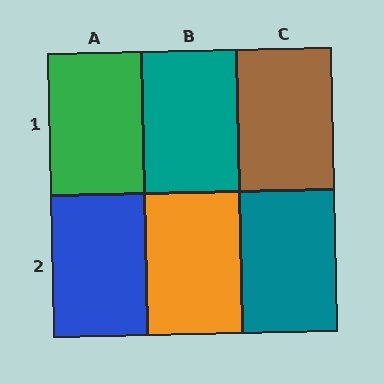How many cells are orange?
1 cell is orange.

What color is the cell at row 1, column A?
Green.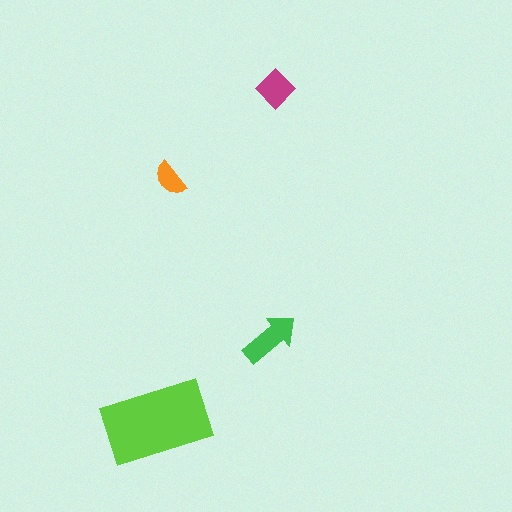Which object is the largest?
The lime rectangle.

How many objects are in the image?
There are 4 objects in the image.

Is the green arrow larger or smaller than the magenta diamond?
Larger.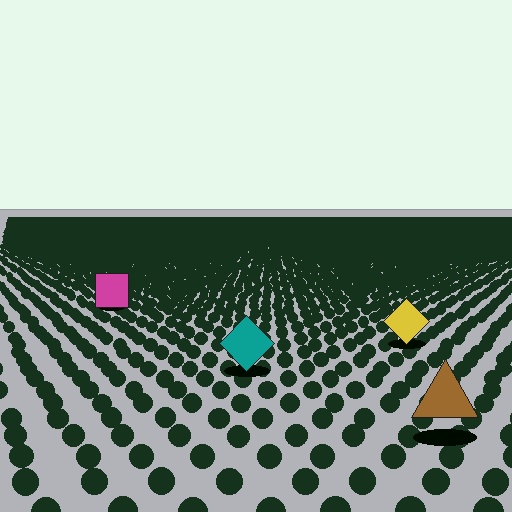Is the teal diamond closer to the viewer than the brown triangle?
No. The brown triangle is closer — you can tell from the texture gradient: the ground texture is coarser near it.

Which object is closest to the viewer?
The brown triangle is closest. The texture marks near it are larger and more spread out.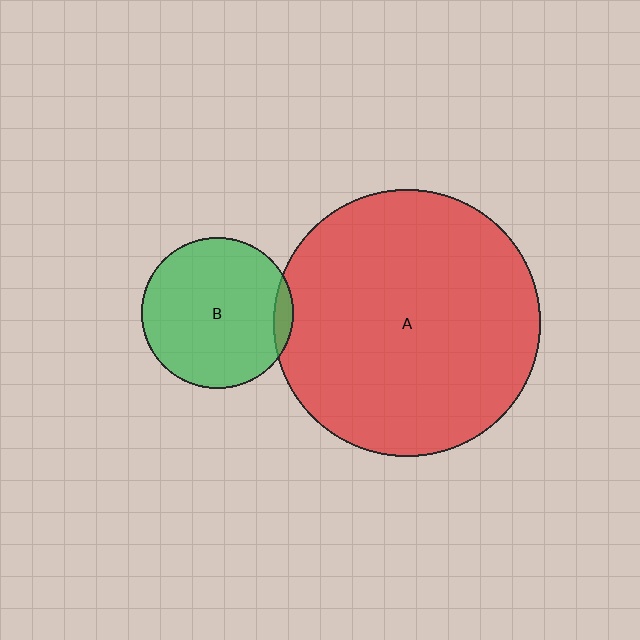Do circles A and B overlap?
Yes.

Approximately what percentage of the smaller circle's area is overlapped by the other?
Approximately 5%.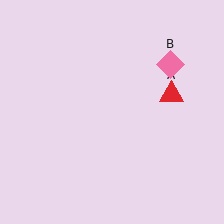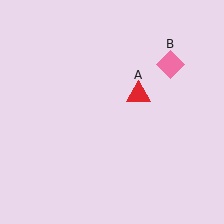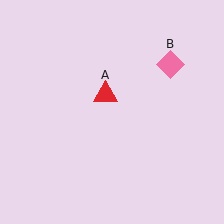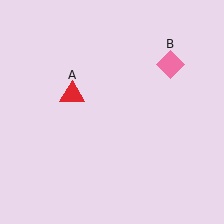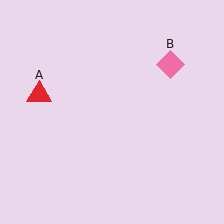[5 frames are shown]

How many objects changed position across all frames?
1 object changed position: red triangle (object A).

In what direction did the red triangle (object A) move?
The red triangle (object A) moved left.